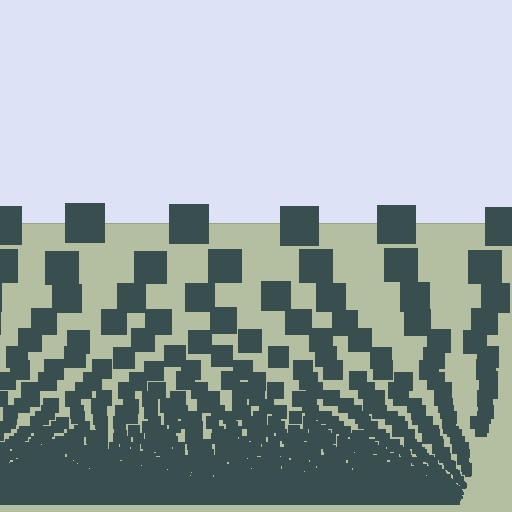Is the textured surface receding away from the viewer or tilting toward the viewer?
The surface appears to tilt toward the viewer. Texture elements get larger and sparser toward the top.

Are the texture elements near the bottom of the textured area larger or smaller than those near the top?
Smaller. The gradient is inverted — elements near the bottom are smaller and denser.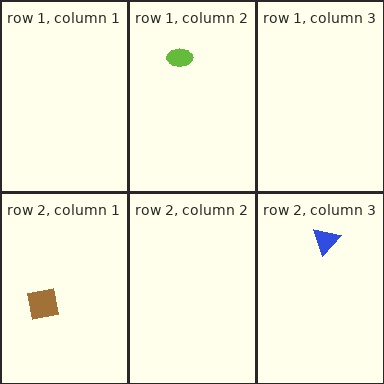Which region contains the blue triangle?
The row 2, column 3 region.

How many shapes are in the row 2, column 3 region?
1.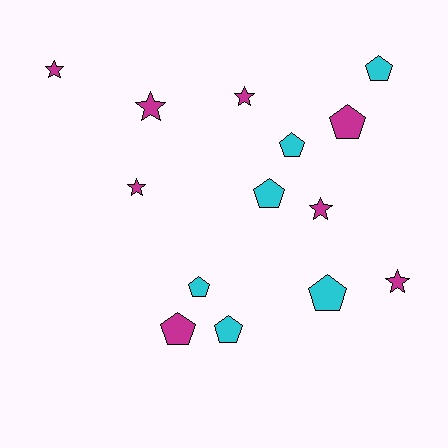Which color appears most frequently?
Magenta, with 8 objects.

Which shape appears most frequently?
Pentagon, with 8 objects.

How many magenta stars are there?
There are 6 magenta stars.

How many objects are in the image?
There are 14 objects.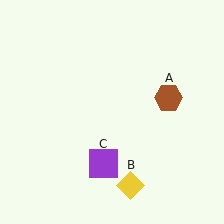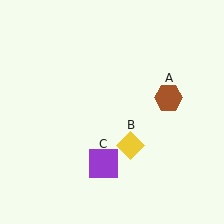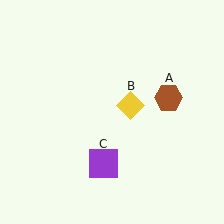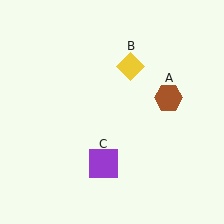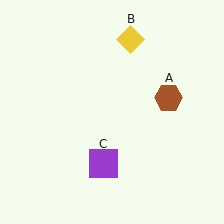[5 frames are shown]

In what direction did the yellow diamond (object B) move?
The yellow diamond (object B) moved up.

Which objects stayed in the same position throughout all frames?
Brown hexagon (object A) and purple square (object C) remained stationary.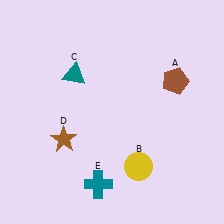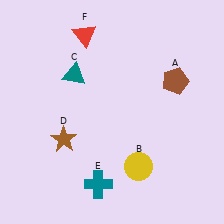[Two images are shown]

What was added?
A red triangle (F) was added in Image 2.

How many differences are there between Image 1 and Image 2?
There is 1 difference between the two images.